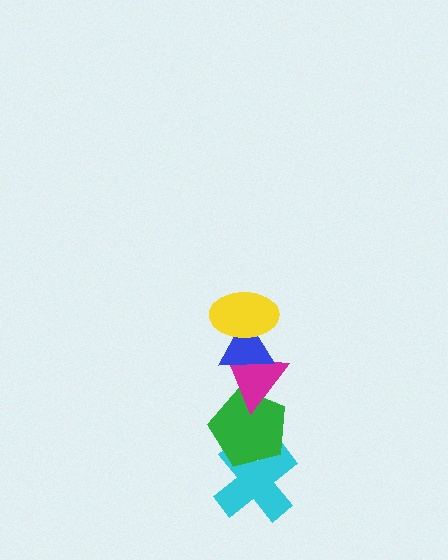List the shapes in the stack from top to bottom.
From top to bottom: the yellow ellipse, the blue triangle, the magenta triangle, the green pentagon, the cyan cross.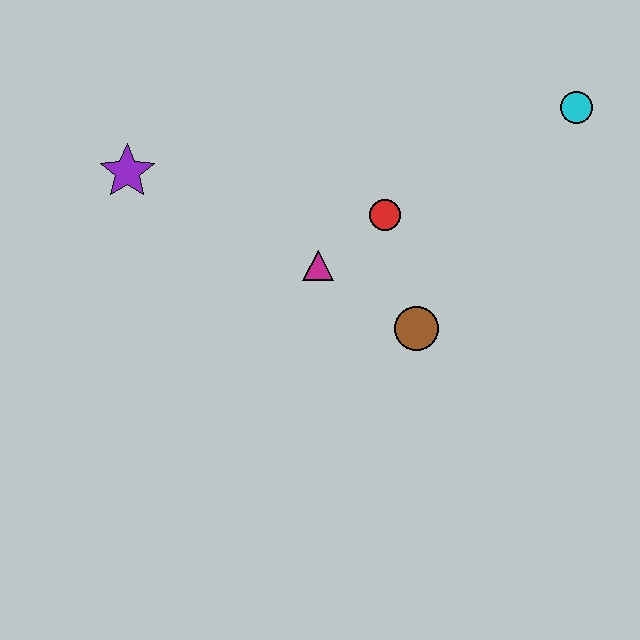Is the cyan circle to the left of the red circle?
No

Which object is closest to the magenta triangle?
The red circle is closest to the magenta triangle.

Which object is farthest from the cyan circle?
The purple star is farthest from the cyan circle.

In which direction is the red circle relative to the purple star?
The red circle is to the right of the purple star.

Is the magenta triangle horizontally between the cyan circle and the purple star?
Yes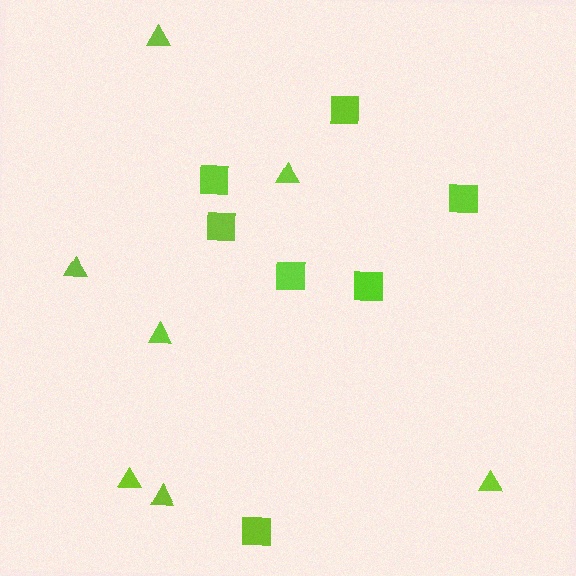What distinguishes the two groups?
There are 2 groups: one group of squares (7) and one group of triangles (7).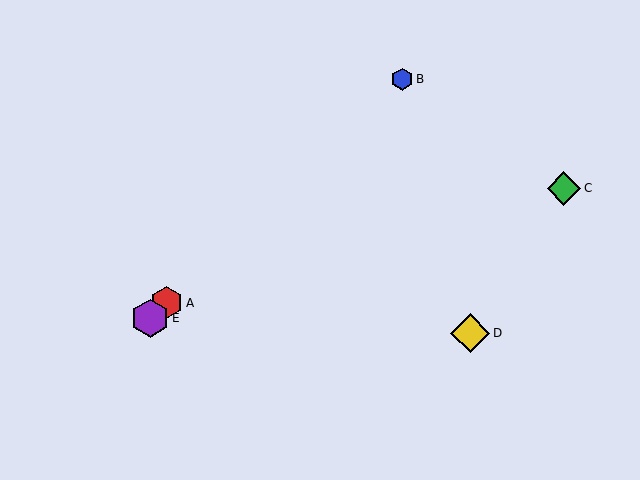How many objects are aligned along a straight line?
3 objects (A, B, E) are aligned along a straight line.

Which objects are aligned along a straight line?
Objects A, B, E are aligned along a straight line.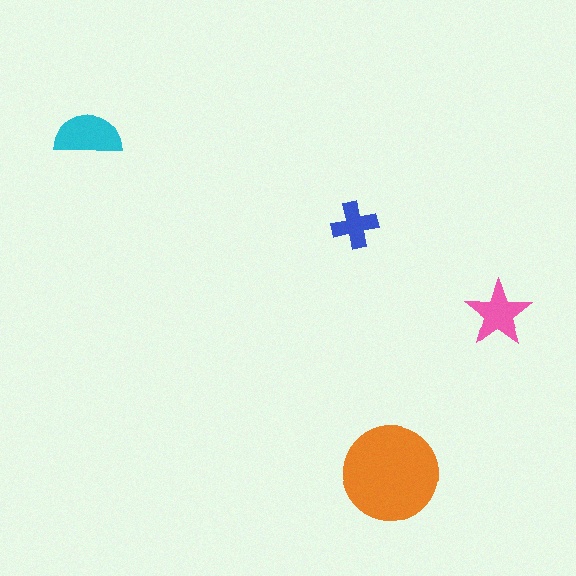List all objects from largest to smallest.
The orange circle, the cyan semicircle, the pink star, the blue cross.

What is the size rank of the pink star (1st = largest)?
3rd.